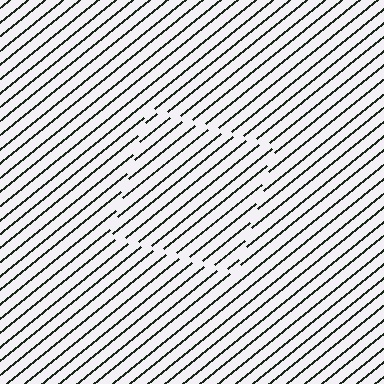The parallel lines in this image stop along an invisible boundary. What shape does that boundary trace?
An illusory square. The interior of the shape contains the same grating, shifted by half a period — the contour is defined by the phase discontinuity where line-ends from the inner and outer gratings abut.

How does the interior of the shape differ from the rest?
The interior of the shape contains the same grating, shifted by half a period — the contour is defined by the phase discontinuity where line-ends from the inner and outer gratings abut.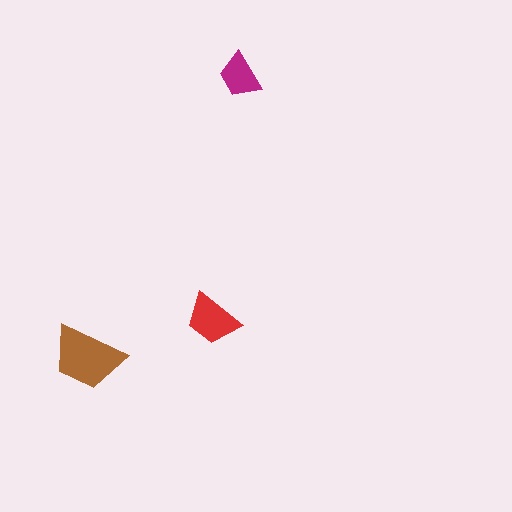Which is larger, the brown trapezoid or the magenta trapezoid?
The brown one.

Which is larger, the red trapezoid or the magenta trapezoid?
The red one.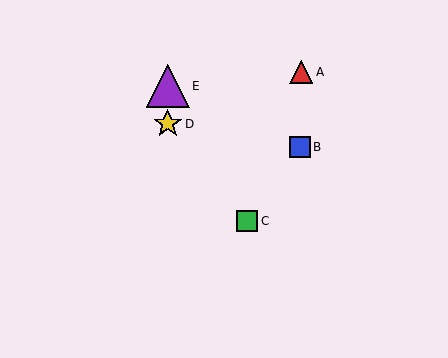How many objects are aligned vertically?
2 objects (D, E) are aligned vertically.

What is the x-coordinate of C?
Object C is at x≈247.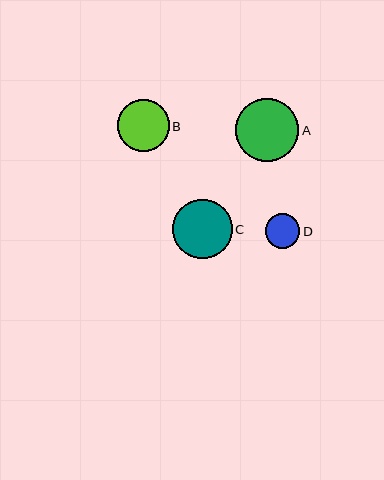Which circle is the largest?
Circle A is the largest with a size of approximately 63 pixels.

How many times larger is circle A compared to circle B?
Circle A is approximately 1.2 times the size of circle B.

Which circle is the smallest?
Circle D is the smallest with a size of approximately 34 pixels.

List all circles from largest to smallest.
From largest to smallest: A, C, B, D.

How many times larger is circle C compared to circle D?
Circle C is approximately 1.7 times the size of circle D.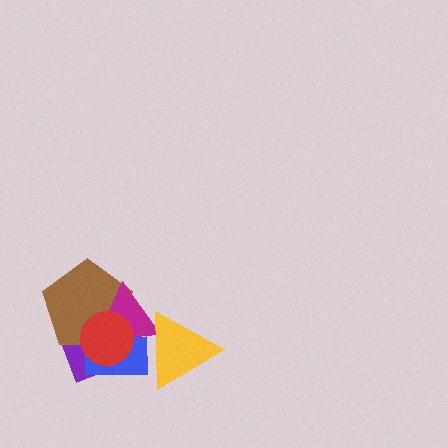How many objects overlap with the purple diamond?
4 objects overlap with the purple diamond.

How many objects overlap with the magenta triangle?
5 objects overlap with the magenta triangle.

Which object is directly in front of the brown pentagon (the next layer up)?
The magenta triangle is directly in front of the brown pentagon.